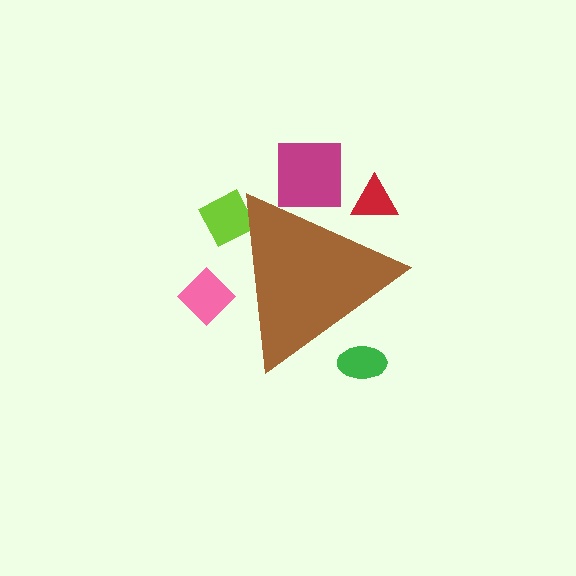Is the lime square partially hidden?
Yes, the lime square is partially hidden behind the brown triangle.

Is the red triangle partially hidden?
Yes, the red triangle is partially hidden behind the brown triangle.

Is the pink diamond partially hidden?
Yes, the pink diamond is partially hidden behind the brown triangle.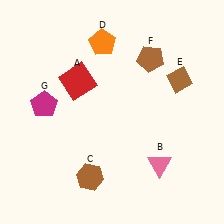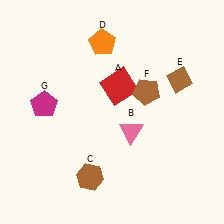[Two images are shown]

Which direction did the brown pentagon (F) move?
The brown pentagon (F) moved down.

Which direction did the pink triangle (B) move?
The pink triangle (B) moved up.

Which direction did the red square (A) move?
The red square (A) moved right.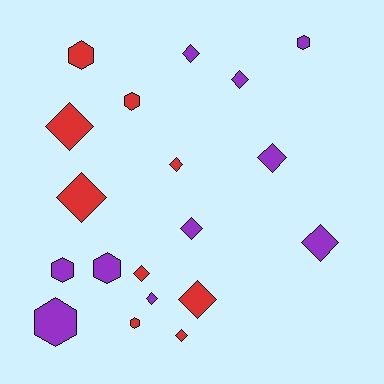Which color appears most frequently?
Purple, with 10 objects.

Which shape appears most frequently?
Diamond, with 12 objects.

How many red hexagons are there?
There are 3 red hexagons.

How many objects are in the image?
There are 19 objects.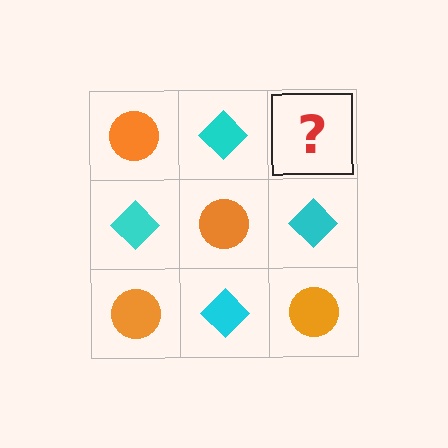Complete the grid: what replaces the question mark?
The question mark should be replaced with an orange circle.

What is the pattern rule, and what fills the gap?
The rule is that it alternates orange circle and cyan diamond in a checkerboard pattern. The gap should be filled with an orange circle.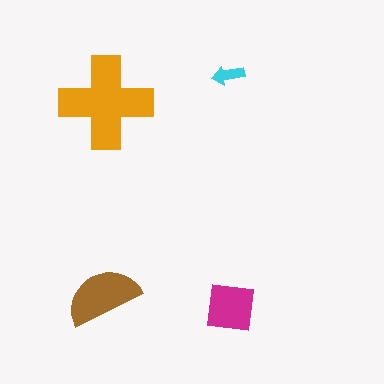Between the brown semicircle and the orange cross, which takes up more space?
The orange cross.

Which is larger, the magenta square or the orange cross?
The orange cross.